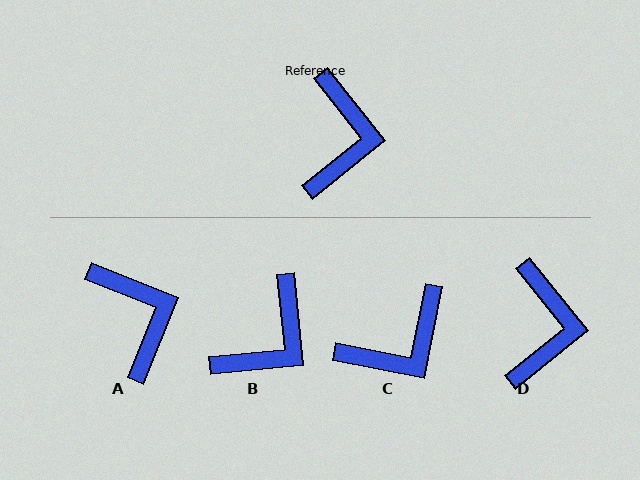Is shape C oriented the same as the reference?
No, it is off by about 50 degrees.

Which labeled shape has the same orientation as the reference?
D.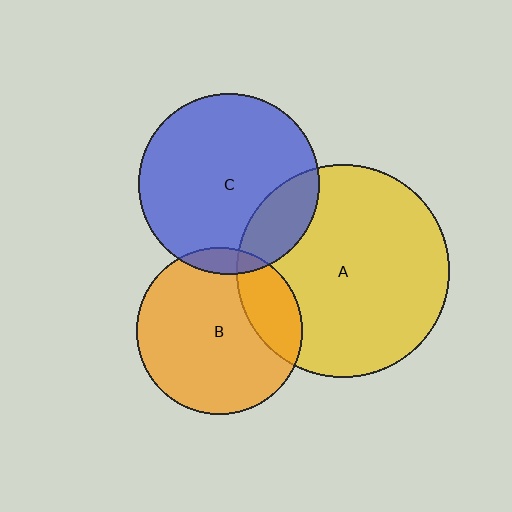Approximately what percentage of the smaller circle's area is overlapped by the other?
Approximately 20%.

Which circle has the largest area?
Circle A (yellow).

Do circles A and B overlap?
Yes.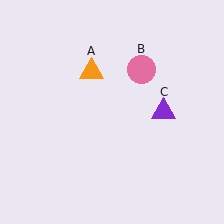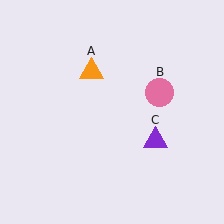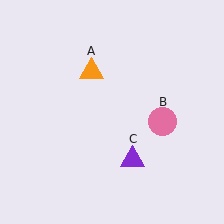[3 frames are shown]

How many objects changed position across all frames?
2 objects changed position: pink circle (object B), purple triangle (object C).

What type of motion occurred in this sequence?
The pink circle (object B), purple triangle (object C) rotated clockwise around the center of the scene.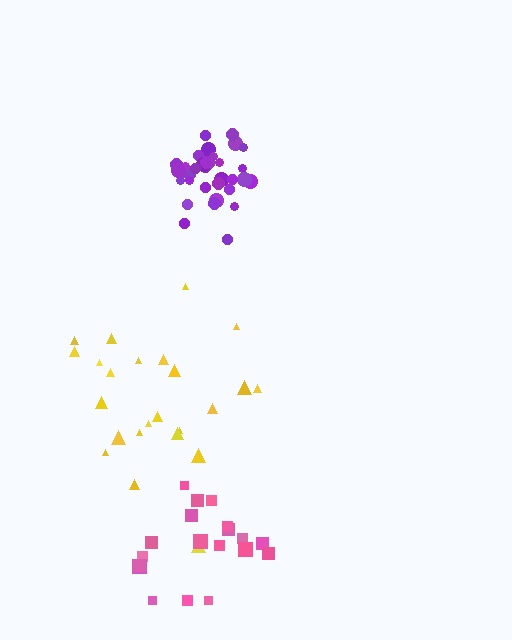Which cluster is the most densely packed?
Purple.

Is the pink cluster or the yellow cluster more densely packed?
Pink.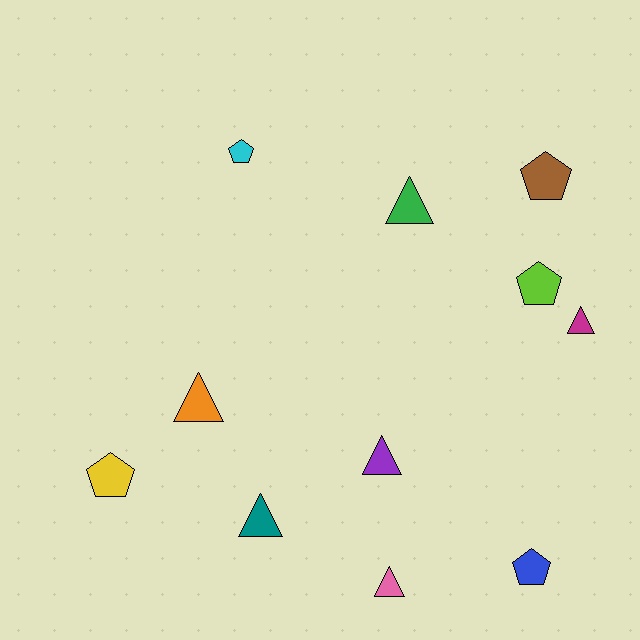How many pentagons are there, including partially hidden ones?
There are 5 pentagons.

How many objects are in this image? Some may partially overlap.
There are 11 objects.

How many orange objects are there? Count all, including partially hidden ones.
There is 1 orange object.